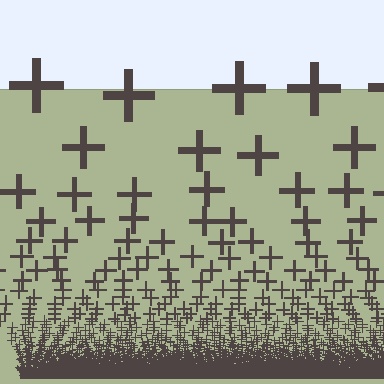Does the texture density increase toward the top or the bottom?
Density increases toward the bottom.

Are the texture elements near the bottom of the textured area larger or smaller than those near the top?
Smaller. The gradient is inverted — elements near the bottom are smaller and denser.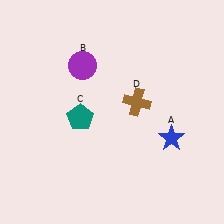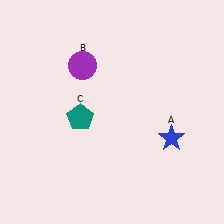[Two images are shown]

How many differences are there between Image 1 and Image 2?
There is 1 difference between the two images.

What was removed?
The brown cross (D) was removed in Image 2.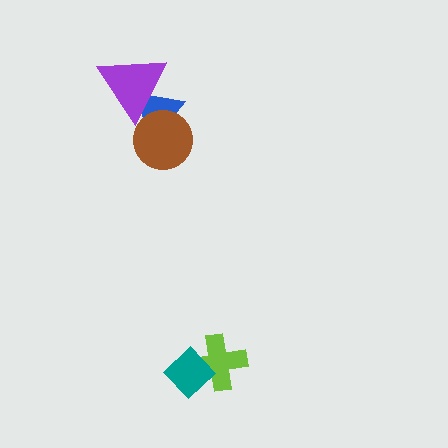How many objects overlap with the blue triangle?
2 objects overlap with the blue triangle.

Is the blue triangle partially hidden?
Yes, it is partially covered by another shape.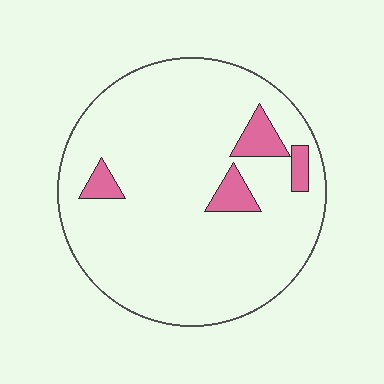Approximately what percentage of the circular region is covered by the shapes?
Approximately 10%.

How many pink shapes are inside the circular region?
4.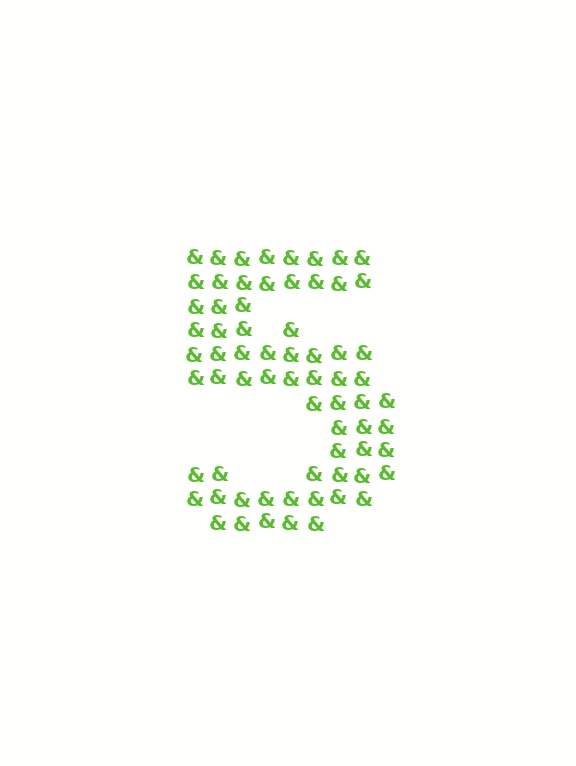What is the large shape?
The large shape is the digit 5.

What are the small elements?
The small elements are ampersands.